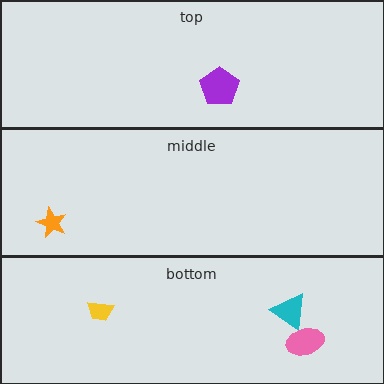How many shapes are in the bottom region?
3.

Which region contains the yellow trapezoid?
The bottom region.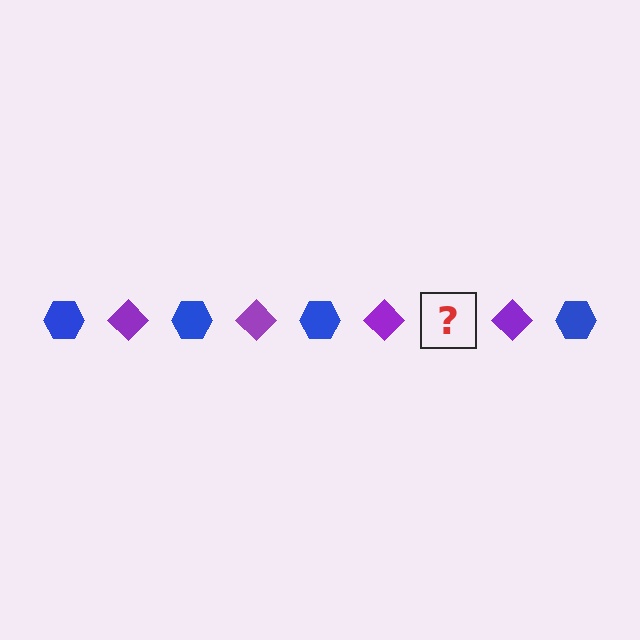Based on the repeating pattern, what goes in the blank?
The blank should be a blue hexagon.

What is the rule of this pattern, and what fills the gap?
The rule is that the pattern alternates between blue hexagon and purple diamond. The gap should be filled with a blue hexagon.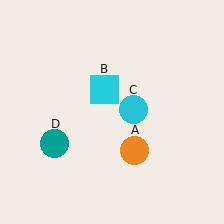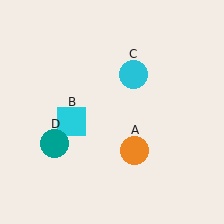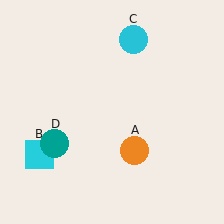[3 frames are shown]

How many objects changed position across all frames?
2 objects changed position: cyan square (object B), cyan circle (object C).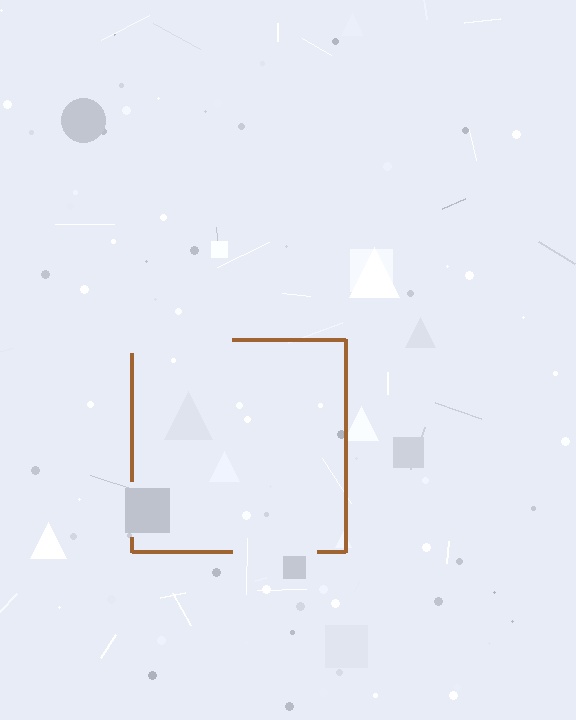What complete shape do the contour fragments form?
The contour fragments form a square.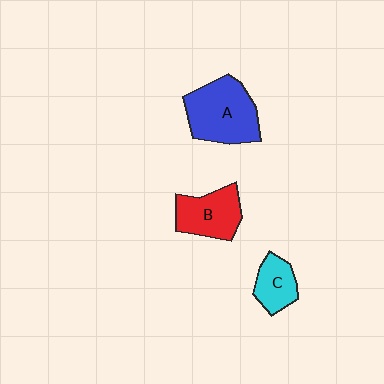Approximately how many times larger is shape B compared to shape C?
Approximately 1.5 times.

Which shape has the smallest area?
Shape C (cyan).